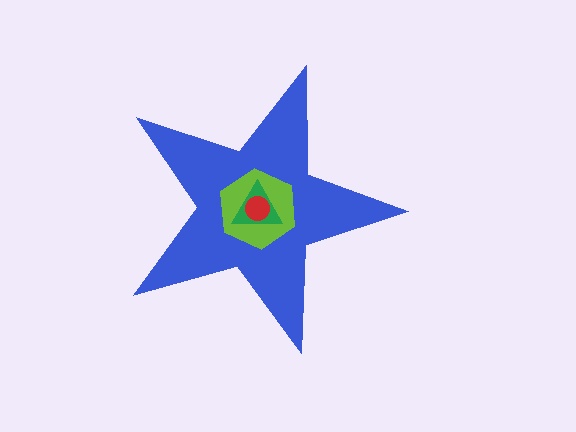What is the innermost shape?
The red circle.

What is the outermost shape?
The blue star.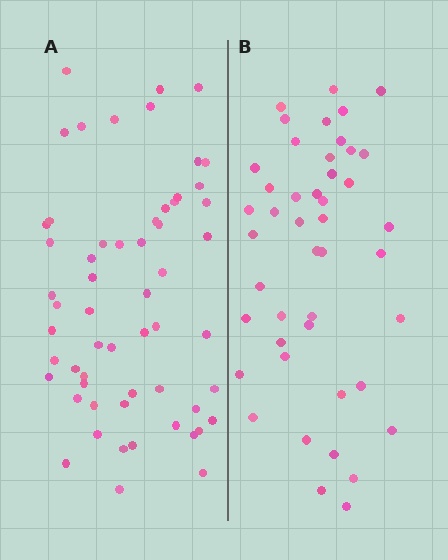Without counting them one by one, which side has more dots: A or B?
Region A (the left region) has more dots.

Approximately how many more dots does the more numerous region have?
Region A has approximately 15 more dots than region B.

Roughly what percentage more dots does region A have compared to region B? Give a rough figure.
About 30% more.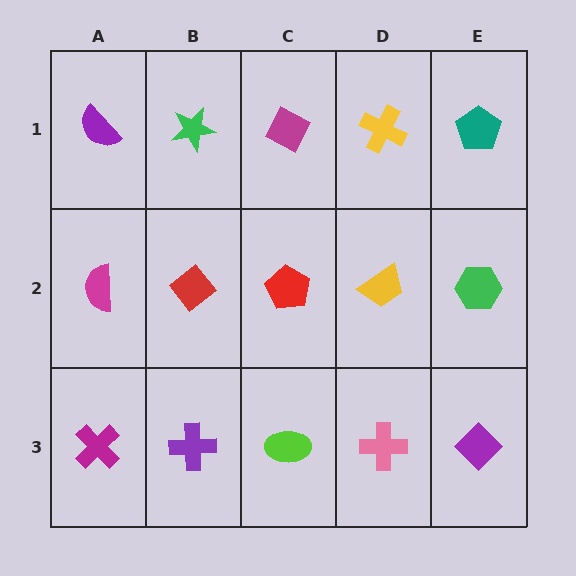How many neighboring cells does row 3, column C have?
3.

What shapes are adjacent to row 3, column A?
A magenta semicircle (row 2, column A), a purple cross (row 3, column B).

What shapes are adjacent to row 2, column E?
A teal pentagon (row 1, column E), a purple diamond (row 3, column E), a yellow trapezoid (row 2, column D).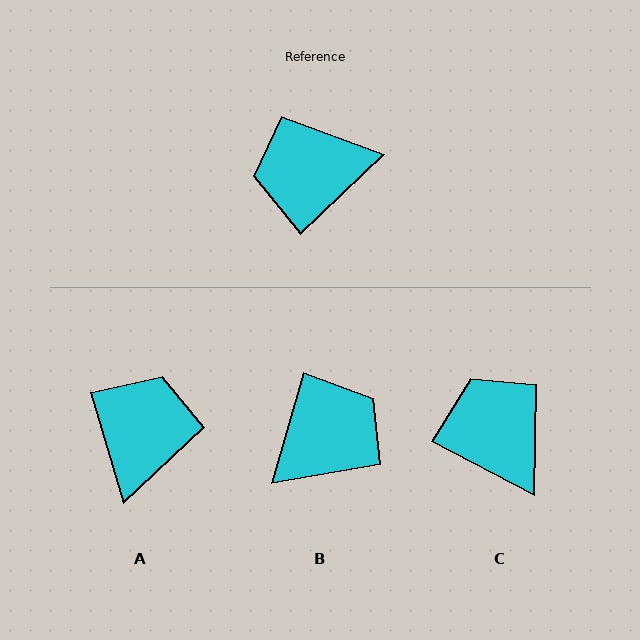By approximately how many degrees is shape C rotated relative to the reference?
Approximately 71 degrees clockwise.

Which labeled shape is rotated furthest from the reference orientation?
B, about 150 degrees away.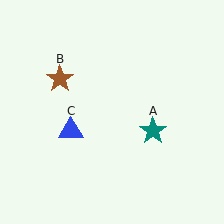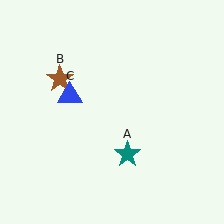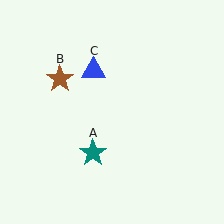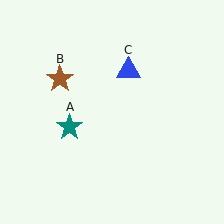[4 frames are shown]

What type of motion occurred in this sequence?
The teal star (object A), blue triangle (object C) rotated clockwise around the center of the scene.